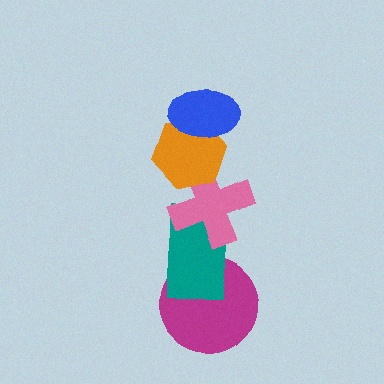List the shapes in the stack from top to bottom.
From top to bottom: the blue ellipse, the orange hexagon, the pink cross, the teal rectangle, the magenta circle.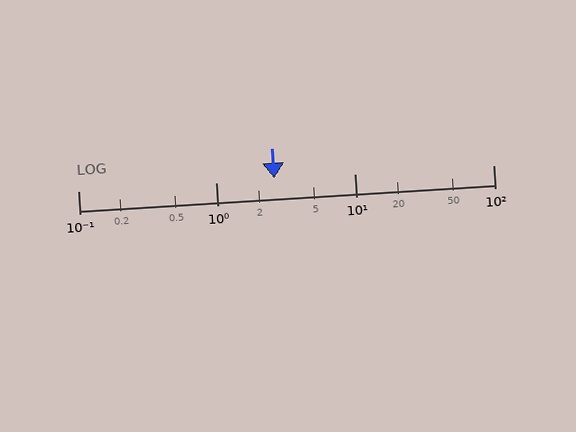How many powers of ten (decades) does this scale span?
The scale spans 3 decades, from 0.1 to 100.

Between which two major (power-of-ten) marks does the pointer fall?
The pointer is between 1 and 10.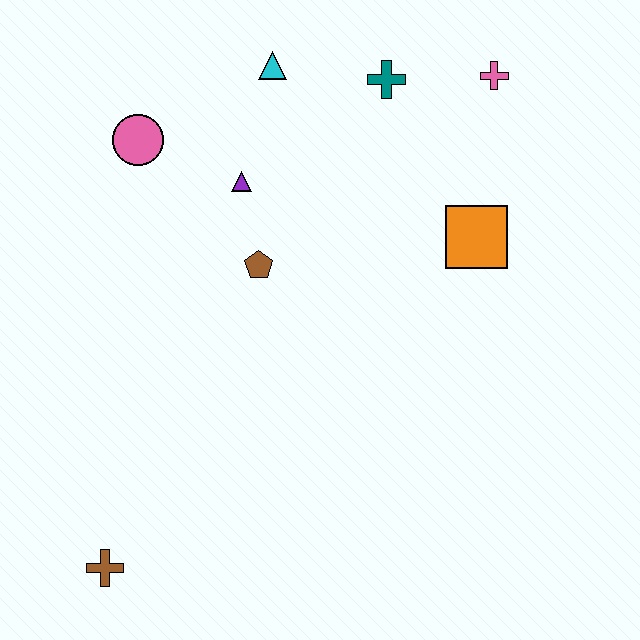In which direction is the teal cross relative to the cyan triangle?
The teal cross is to the right of the cyan triangle.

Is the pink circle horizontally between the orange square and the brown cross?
Yes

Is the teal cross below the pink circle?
No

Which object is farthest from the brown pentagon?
The brown cross is farthest from the brown pentagon.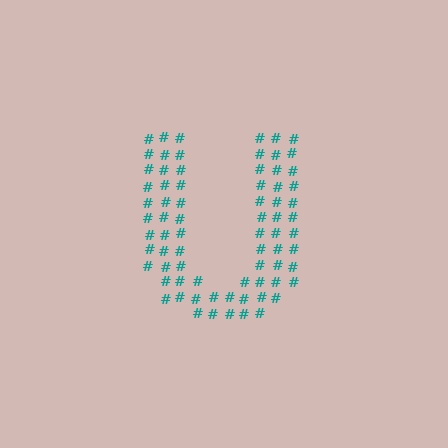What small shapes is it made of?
It is made of small hash symbols.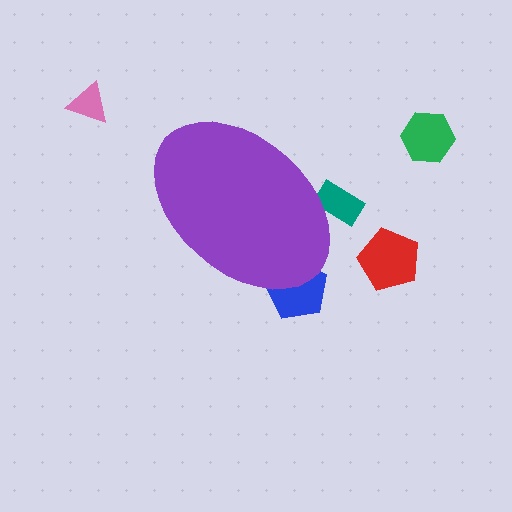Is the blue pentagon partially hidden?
Yes, the blue pentagon is partially hidden behind the purple ellipse.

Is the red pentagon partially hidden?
No, the red pentagon is fully visible.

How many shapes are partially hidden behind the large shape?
2 shapes are partially hidden.